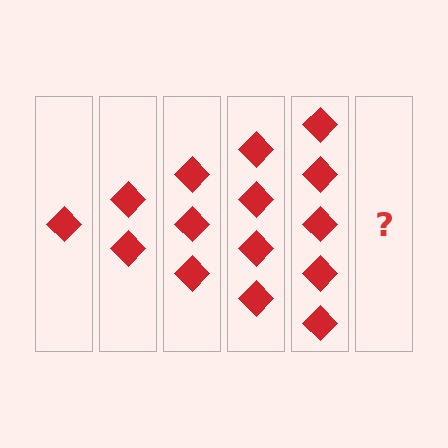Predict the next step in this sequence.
The next step is 6 diamonds.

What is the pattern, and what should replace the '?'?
The pattern is that each step adds one more diamond. The '?' should be 6 diamonds.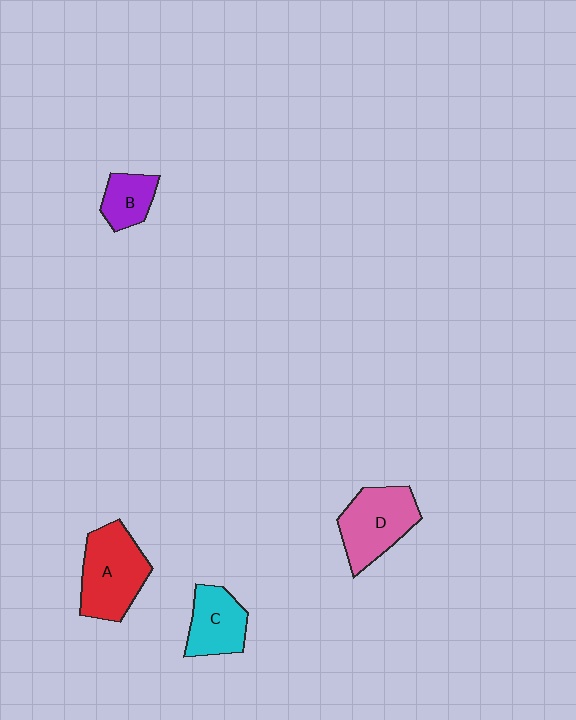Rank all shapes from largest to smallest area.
From largest to smallest: A (red), D (pink), C (cyan), B (purple).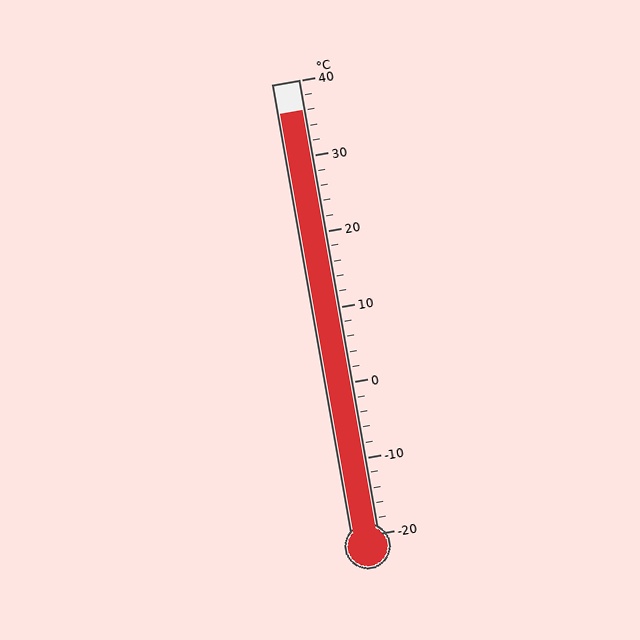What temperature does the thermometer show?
The thermometer shows approximately 36°C.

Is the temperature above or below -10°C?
The temperature is above -10°C.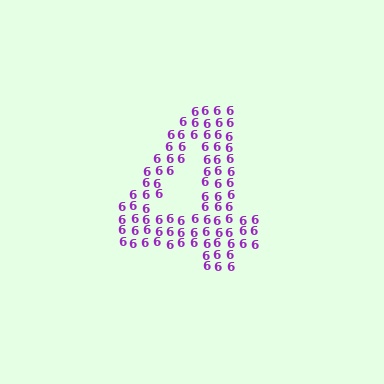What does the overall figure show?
The overall figure shows the digit 4.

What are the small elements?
The small elements are digit 6's.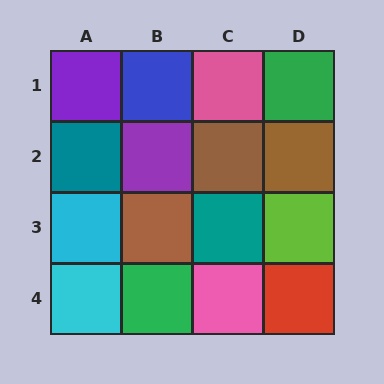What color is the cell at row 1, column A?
Purple.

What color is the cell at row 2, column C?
Brown.